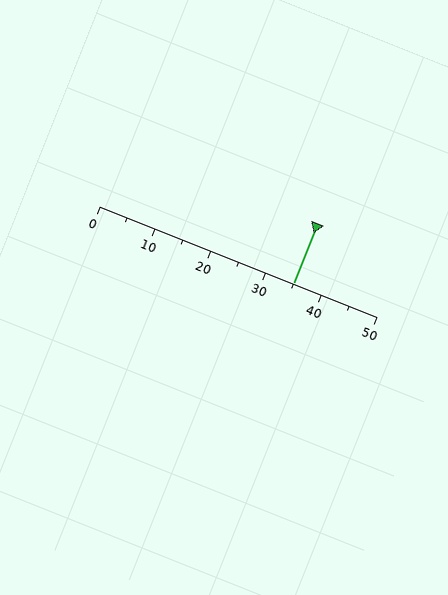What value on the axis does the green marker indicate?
The marker indicates approximately 35.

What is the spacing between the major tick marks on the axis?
The major ticks are spaced 10 apart.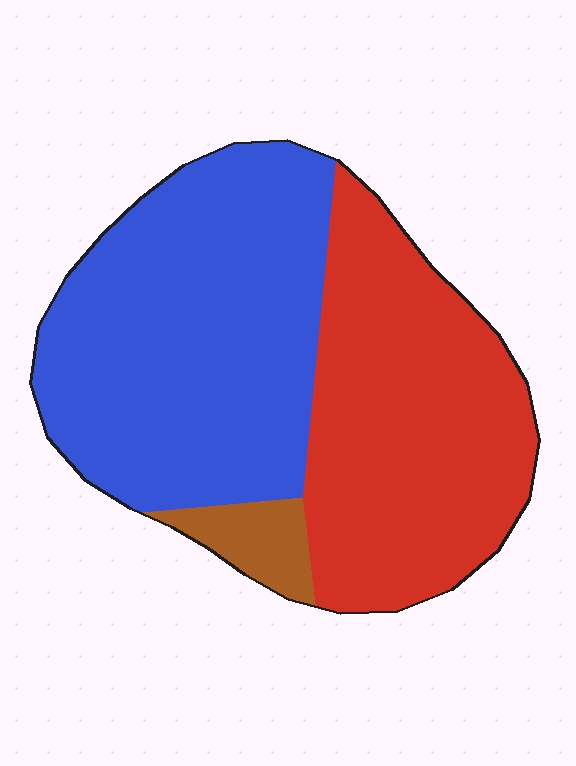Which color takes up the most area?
Blue, at roughly 50%.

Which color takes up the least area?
Brown, at roughly 5%.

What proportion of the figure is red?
Red takes up between a third and a half of the figure.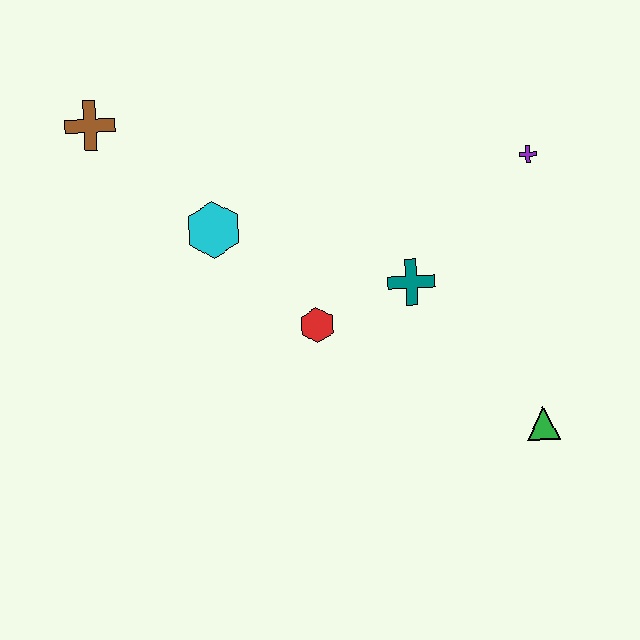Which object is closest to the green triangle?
The teal cross is closest to the green triangle.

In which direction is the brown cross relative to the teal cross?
The brown cross is to the left of the teal cross.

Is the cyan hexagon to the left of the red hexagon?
Yes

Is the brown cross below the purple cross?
No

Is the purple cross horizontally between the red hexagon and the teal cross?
No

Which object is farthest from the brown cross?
The green triangle is farthest from the brown cross.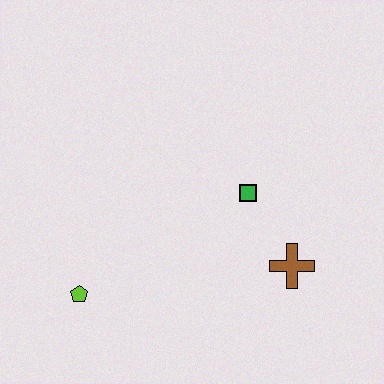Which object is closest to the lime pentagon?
The green square is closest to the lime pentagon.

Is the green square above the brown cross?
Yes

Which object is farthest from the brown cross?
The lime pentagon is farthest from the brown cross.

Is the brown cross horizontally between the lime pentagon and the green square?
No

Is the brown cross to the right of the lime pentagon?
Yes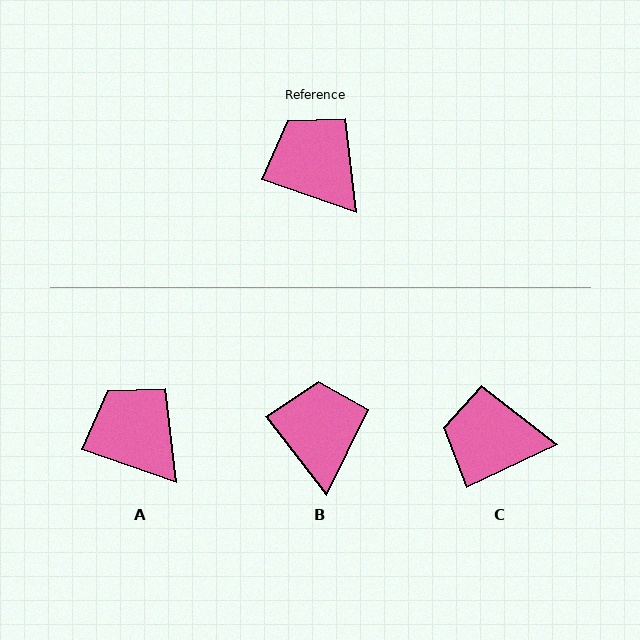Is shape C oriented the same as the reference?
No, it is off by about 45 degrees.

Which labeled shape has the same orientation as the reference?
A.